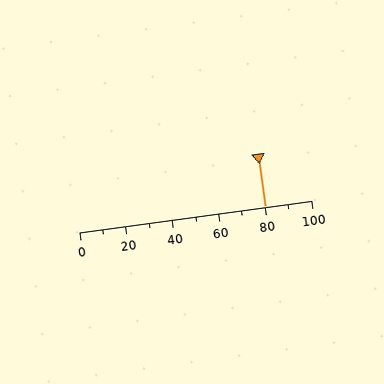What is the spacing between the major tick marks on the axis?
The major ticks are spaced 20 apart.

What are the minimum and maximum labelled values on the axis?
The axis runs from 0 to 100.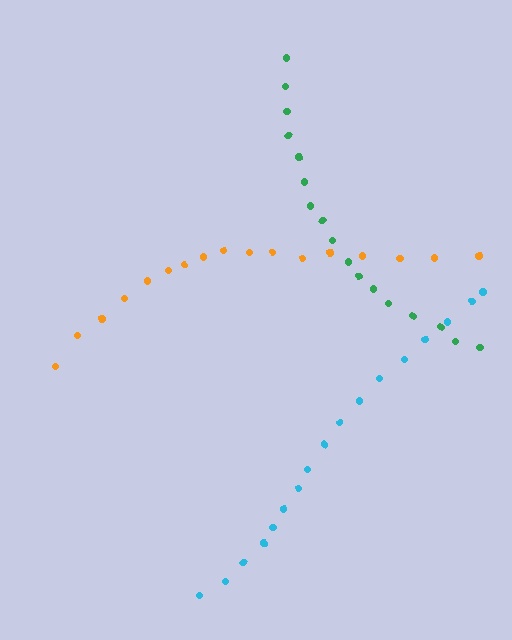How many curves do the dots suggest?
There are 3 distinct paths.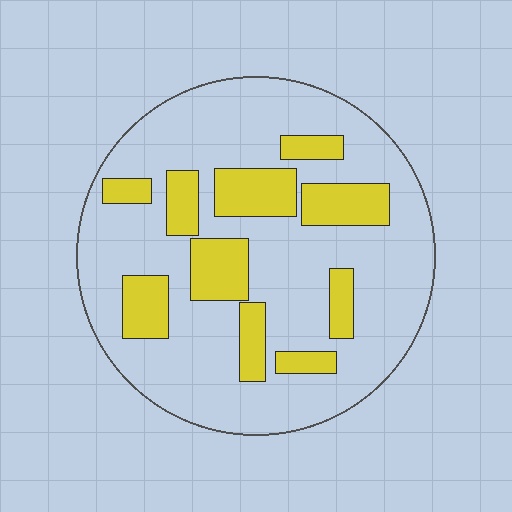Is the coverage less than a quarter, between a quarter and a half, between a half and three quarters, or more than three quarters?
Less than a quarter.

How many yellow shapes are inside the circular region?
10.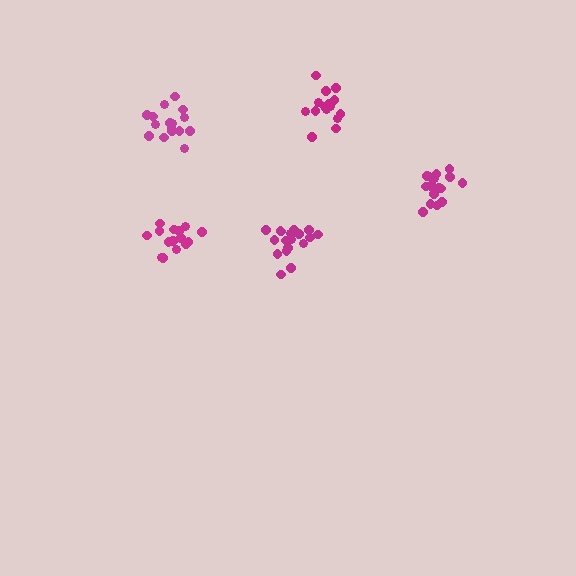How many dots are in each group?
Group 1: 18 dots, Group 2: 17 dots, Group 3: 15 dots, Group 4: 15 dots, Group 5: 17 dots (82 total).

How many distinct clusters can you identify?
There are 5 distinct clusters.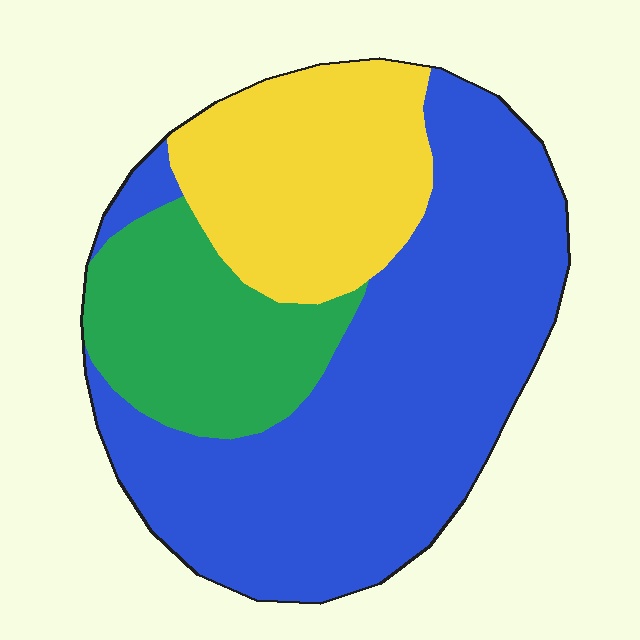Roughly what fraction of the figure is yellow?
Yellow takes up about one quarter (1/4) of the figure.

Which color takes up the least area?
Green, at roughly 20%.